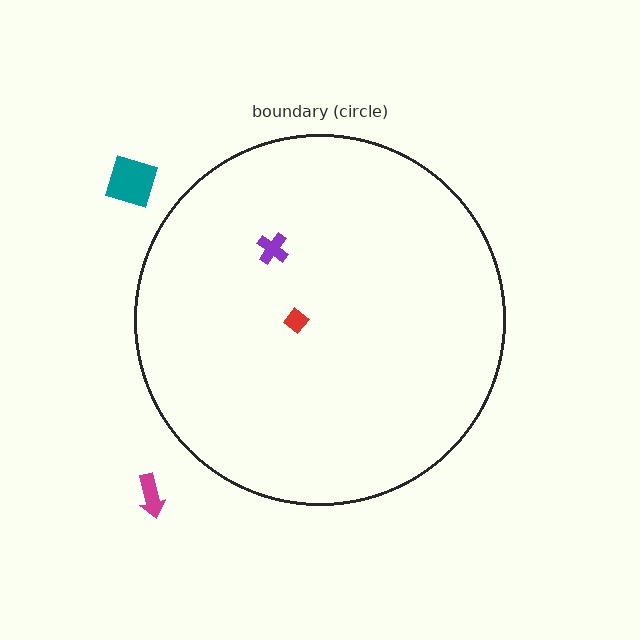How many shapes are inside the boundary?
2 inside, 2 outside.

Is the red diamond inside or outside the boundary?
Inside.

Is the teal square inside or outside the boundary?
Outside.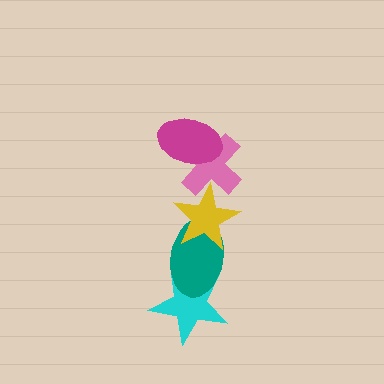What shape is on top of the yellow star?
The pink cross is on top of the yellow star.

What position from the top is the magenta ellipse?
The magenta ellipse is 1st from the top.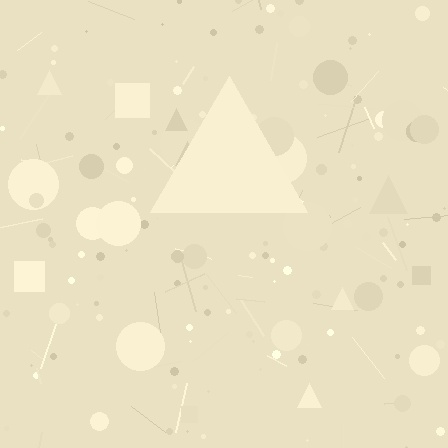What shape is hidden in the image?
A triangle is hidden in the image.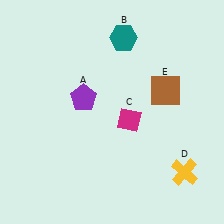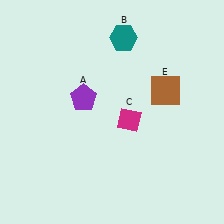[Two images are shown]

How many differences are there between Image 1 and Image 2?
There is 1 difference between the two images.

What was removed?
The yellow cross (D) was removed in Image 2.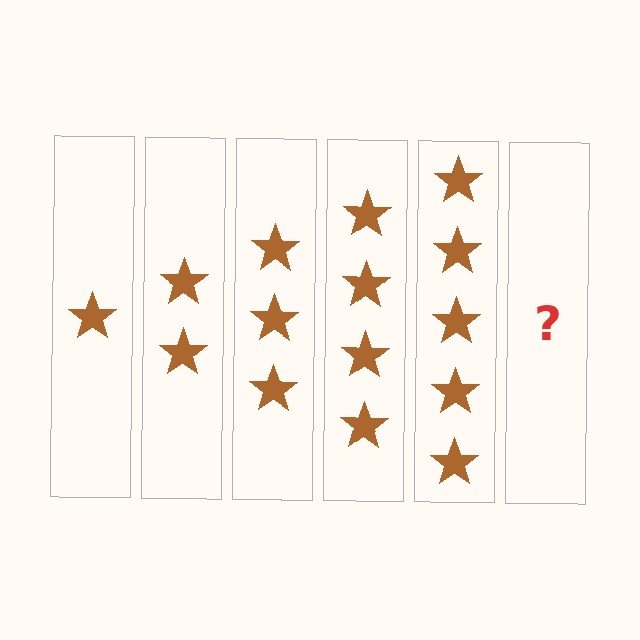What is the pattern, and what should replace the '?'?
The pattern is that each step adds one more star. The '?' should be 6 stars.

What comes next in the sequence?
The next element should be 6 stars.